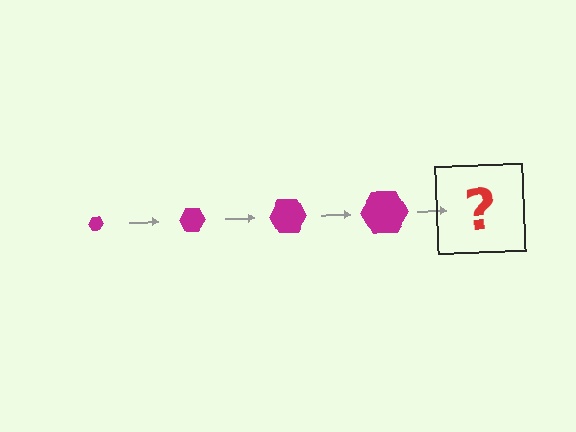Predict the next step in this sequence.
The next step is a magenta hexagon, larger than the previous one.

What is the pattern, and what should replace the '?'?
The pattern is that the hexagon gets progressively larger each step. The '?' should be a magenta hexagon, larger than the previous one.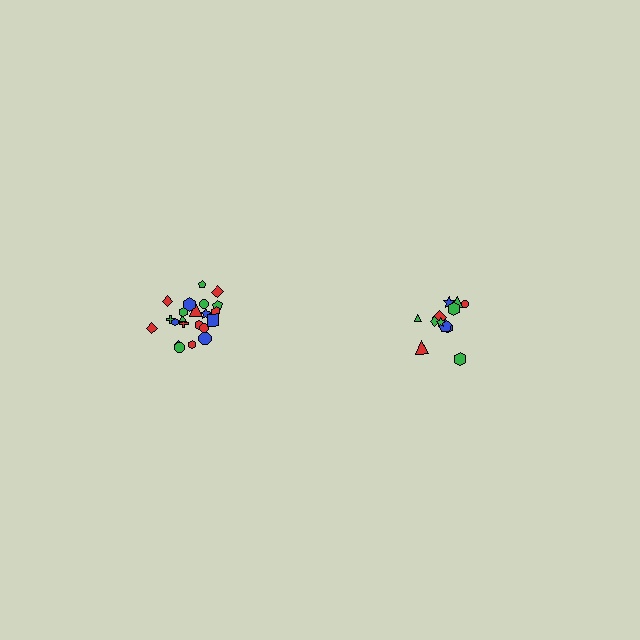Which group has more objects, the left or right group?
The left group.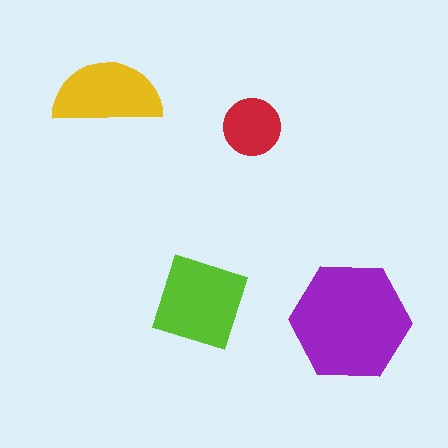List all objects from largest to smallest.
The purple hexagon, the lime diamond, the yellow semicircle, the red circle.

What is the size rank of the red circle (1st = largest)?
4th.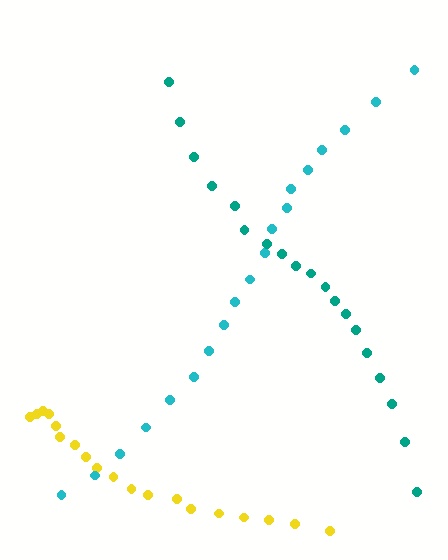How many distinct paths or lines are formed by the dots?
There are 3 distinct paths.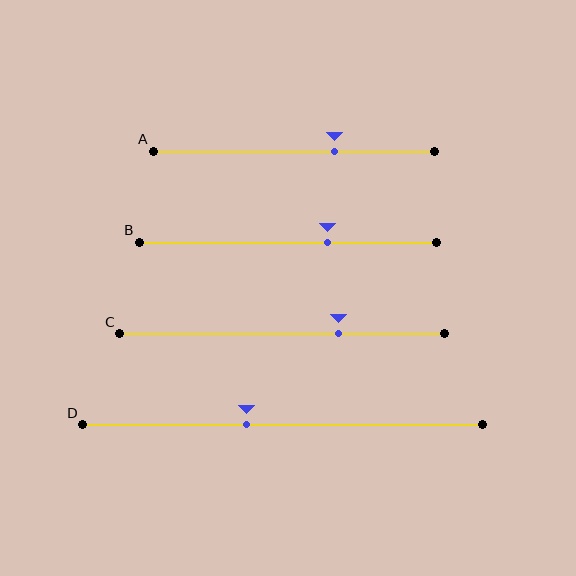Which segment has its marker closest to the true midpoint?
Segment D has its marker closest to the true midpoint.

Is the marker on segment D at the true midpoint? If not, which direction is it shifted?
No, the marker on segment D is shifted to the left by about 9% of the segment length.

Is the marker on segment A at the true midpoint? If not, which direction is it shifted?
No, the marker on segment A is shifted to the right by about 14% of the segment length.